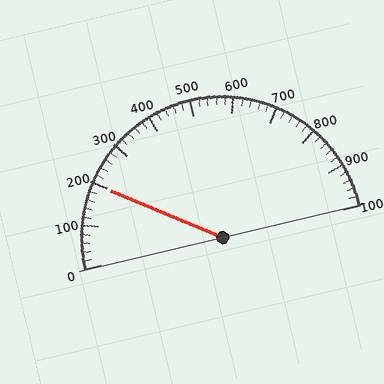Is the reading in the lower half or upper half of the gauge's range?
The reading is in the lower half of the range (0 to 1000).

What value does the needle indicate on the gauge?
The needle indicates approximately 200.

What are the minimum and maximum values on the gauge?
The gauge ranges from 0 to 1000.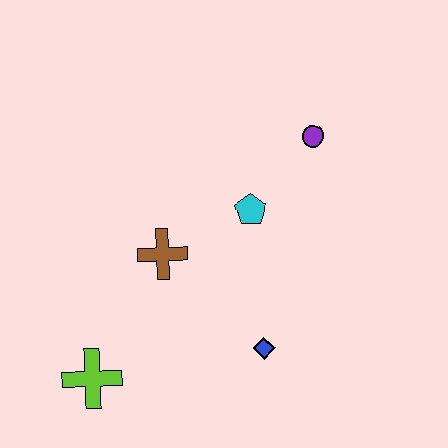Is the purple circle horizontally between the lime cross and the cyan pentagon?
No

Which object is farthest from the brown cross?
The purple circle is farthest from the brown cross.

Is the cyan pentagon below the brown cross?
No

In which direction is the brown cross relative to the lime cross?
The brown cross is above the lime cross.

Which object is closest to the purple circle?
The cyan pentagon is closest to the purple circle.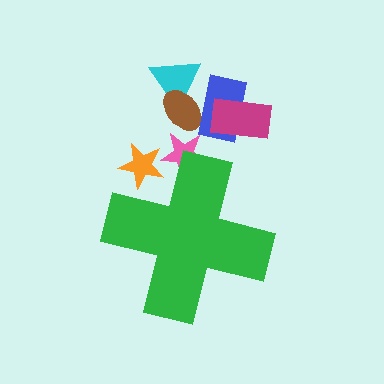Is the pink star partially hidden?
Yes, the pink star is partially hidden behind the green cross.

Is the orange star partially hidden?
Yes, the orange star is partially hidden behind the green cross.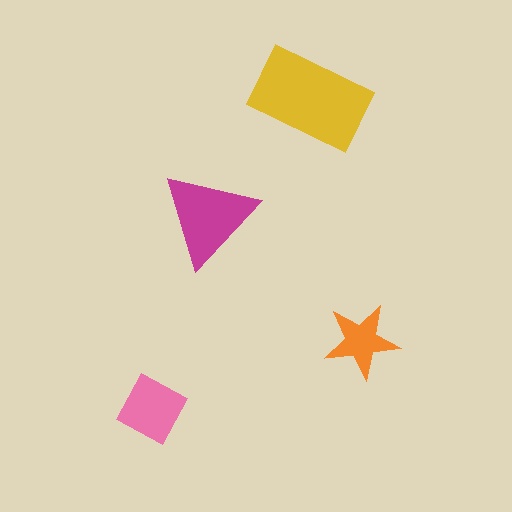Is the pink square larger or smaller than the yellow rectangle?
Smaller.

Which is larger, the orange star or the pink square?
The pink square.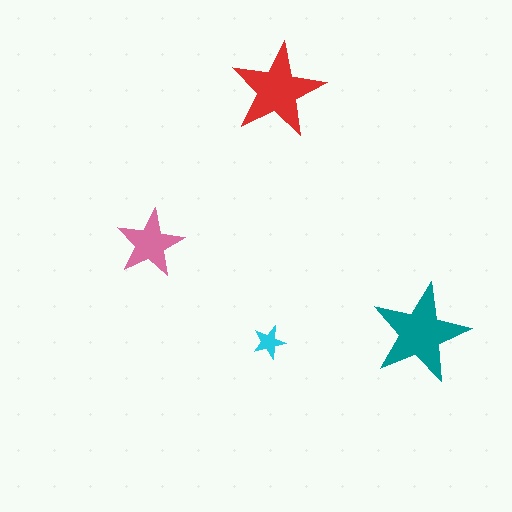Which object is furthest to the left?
The pink star is leftmost.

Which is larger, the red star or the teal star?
The teal one.